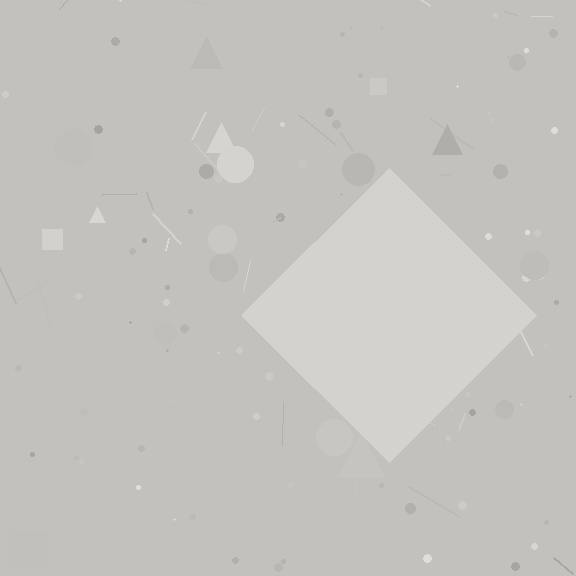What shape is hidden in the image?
A diamond is hidden in the image.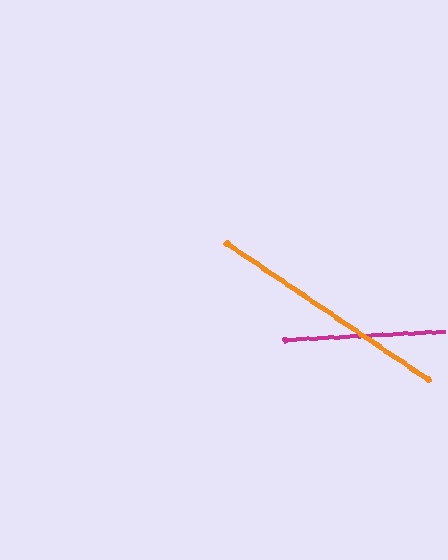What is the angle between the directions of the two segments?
Approximately 37 degrees.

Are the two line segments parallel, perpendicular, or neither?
Neither parallel nor perpendicular — they differ by about 37°.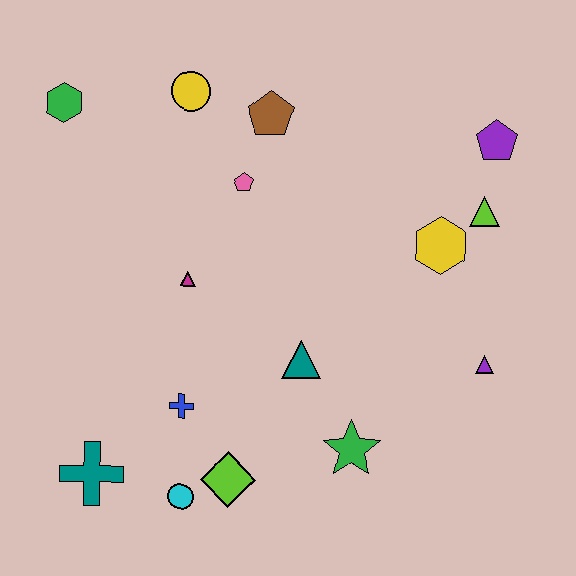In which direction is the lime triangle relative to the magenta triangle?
The lime triangle is to the right of the magenta triangle.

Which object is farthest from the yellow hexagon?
The teal cross is farthest from the yellow hexagon.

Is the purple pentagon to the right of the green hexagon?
Yes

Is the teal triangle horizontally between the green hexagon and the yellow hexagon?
Yes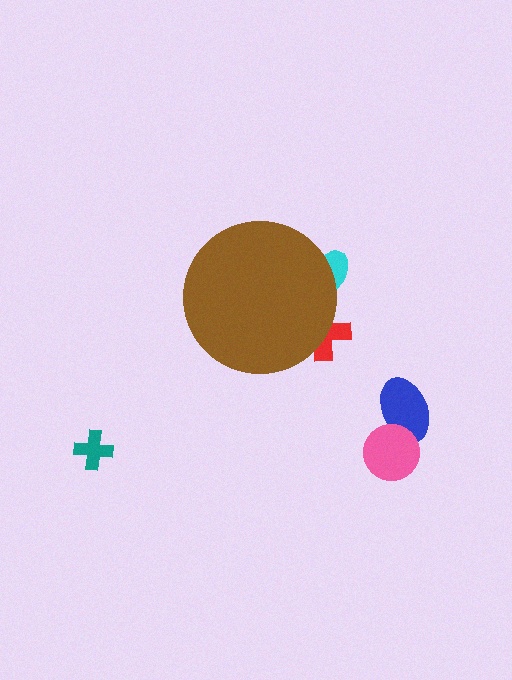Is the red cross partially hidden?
Yes, the red cross is partially hidden behind the brown circle.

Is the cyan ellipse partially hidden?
Yes, the cyan ellipse is partially hidden behind the brown circle.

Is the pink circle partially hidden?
No, the pink circle is fully visible.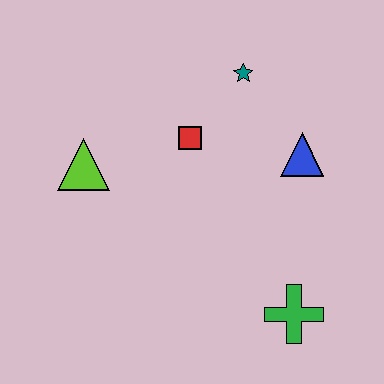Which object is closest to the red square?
The teal star is closest to the red square.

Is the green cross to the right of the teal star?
Yes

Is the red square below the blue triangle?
No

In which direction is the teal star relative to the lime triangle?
The teal star is to the right of the lime triangle.